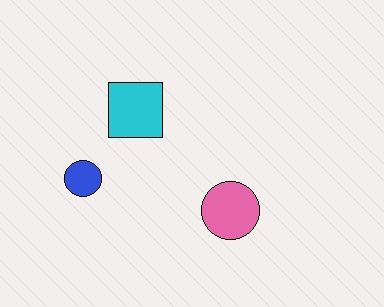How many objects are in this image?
There are 3 objects.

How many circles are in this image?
There are 2 circles.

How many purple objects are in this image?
There are no purple objects.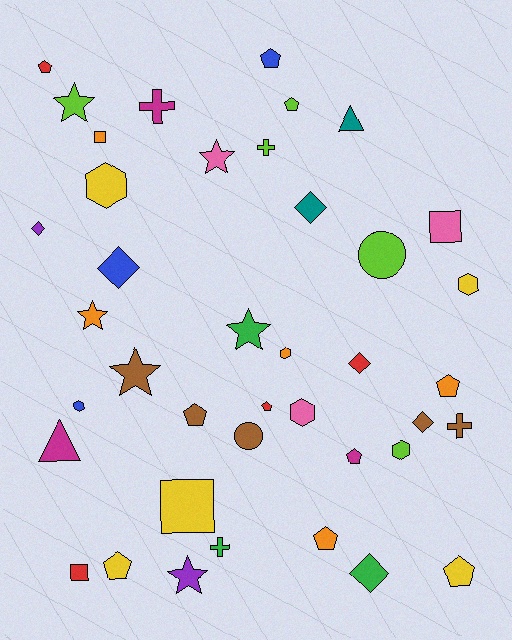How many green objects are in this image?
There are 3 green objects.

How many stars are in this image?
There are 6 stars.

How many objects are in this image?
There are 40 objects.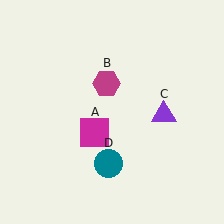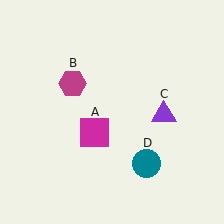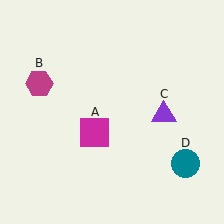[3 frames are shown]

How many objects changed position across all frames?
2 objects changed position: magenta hexagon (object B), teal circle (object D).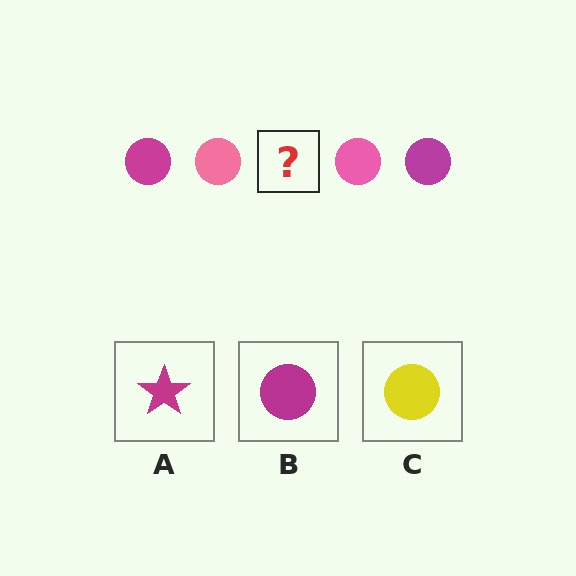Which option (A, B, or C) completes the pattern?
B.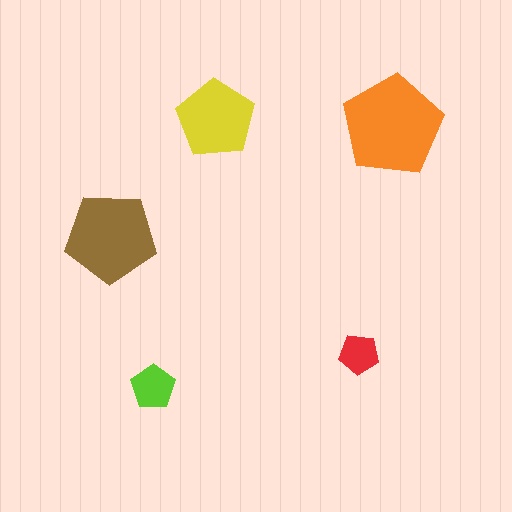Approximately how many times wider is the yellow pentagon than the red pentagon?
About 2 times wider.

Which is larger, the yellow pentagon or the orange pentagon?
The orange one.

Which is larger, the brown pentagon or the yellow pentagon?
The brown one.